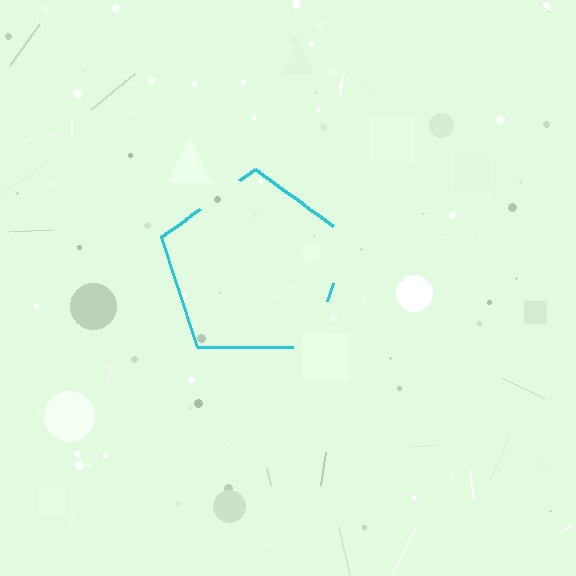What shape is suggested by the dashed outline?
The dashed outline suggests a pentagon.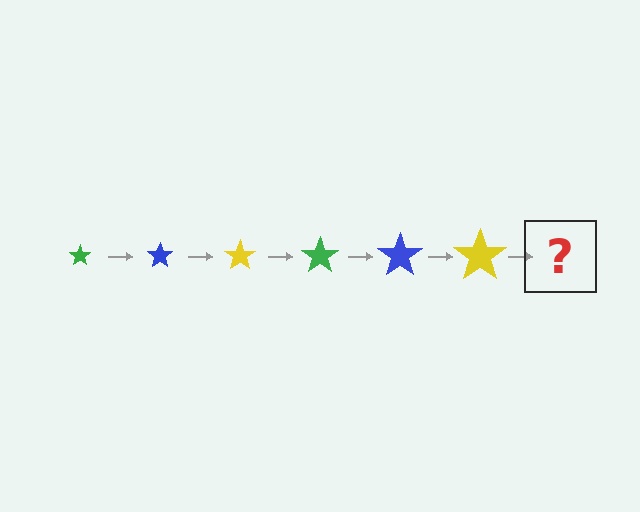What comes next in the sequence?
The next element should be a green star, larger than the previous one.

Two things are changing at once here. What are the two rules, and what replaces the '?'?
The two rules are that the star grows larger each step and the color cycles through green, blue, and yellow. The '?' should be a green star, larger than the previous one.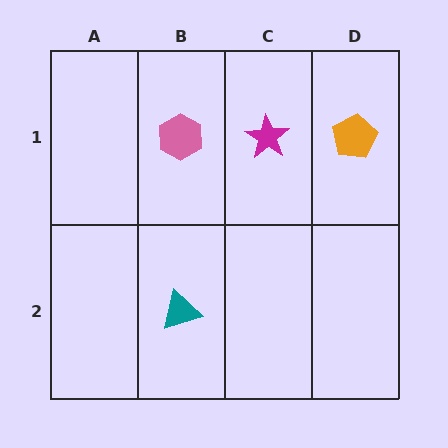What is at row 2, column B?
A teal triangle.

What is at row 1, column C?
A magenta star.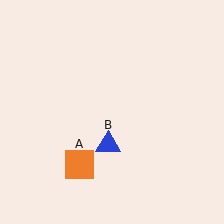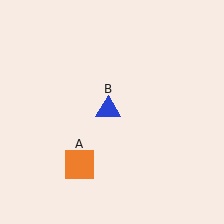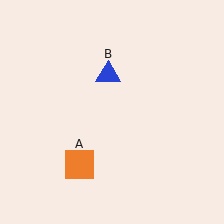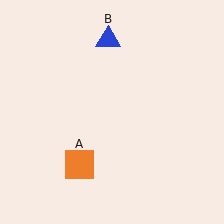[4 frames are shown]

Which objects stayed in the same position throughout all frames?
Orange square (object A) remained stationary.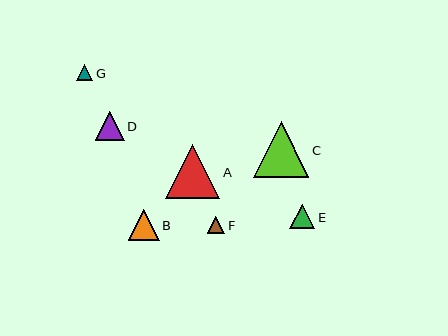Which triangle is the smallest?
Triangle G is the smallest with a size of approximately 16 pixels.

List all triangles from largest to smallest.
From largest to smallest: C, A, B, D, E, F, G.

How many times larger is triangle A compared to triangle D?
Triangle A is approximately 1.9 times the size of triangle D.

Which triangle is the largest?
Triangle C is the largest with a size of approximately 55 pixels.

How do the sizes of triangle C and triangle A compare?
Triangle C and triangle A are approximately the same size.